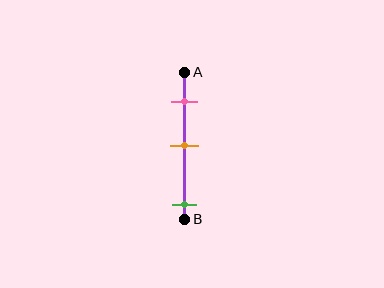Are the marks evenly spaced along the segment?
No, the marks are not evenly spaced.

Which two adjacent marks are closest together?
The pink and orange marks are the closest adjacent pair.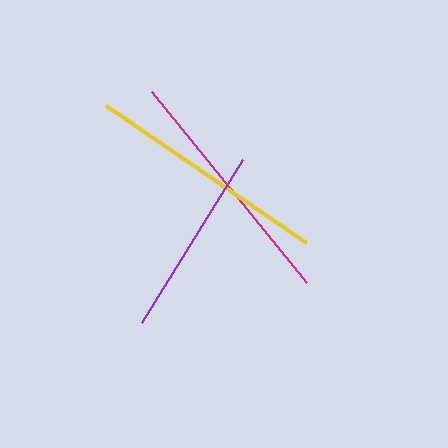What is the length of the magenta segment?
The magenta segment is approximately 246 pixels long.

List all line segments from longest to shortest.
From longest to shortest: magenta, yellow, purple.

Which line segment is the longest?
The magenta line is the longest at approximately 246 pixels.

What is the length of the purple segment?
The purple segment is approximately 192 pixels long.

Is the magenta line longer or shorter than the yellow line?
The magenta line is longer than the yellow line.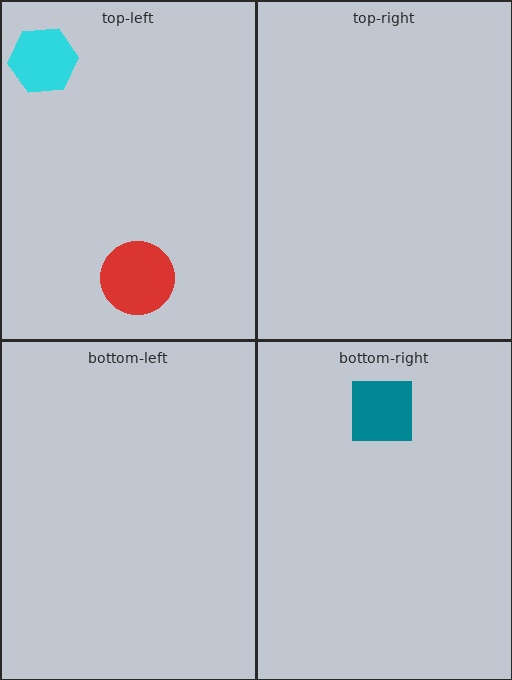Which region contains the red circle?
The top-left region.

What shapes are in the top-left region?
The red circle, the cyan hexagon.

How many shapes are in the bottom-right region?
1.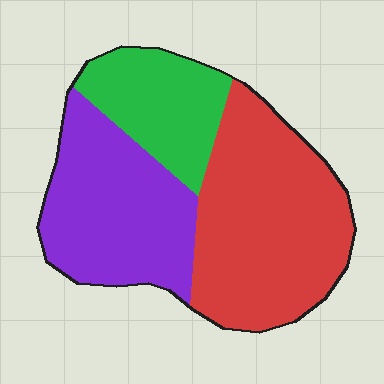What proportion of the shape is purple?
Purple covers 34% of the shape.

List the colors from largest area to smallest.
From largest to smallest: red, purple, green.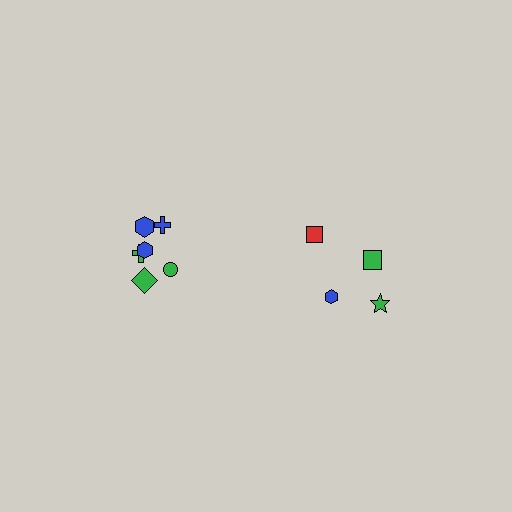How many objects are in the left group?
There are 6 objects.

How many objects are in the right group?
There are 4 objects.